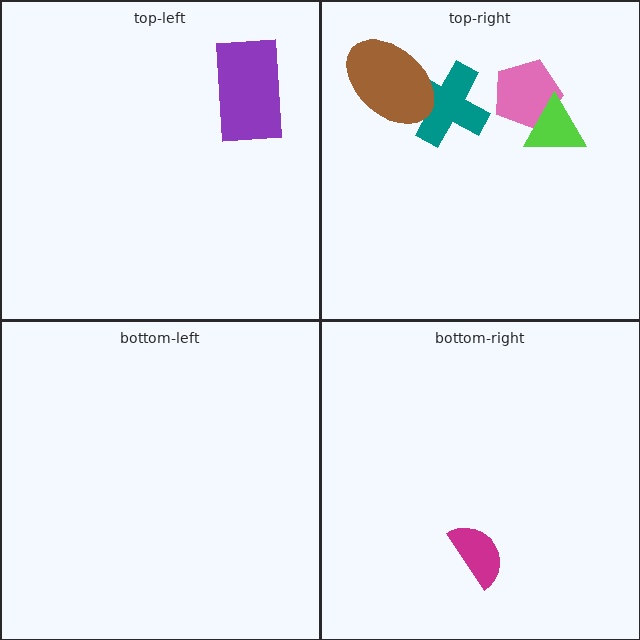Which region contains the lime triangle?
The top-right region.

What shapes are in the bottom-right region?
The magenta semicircle.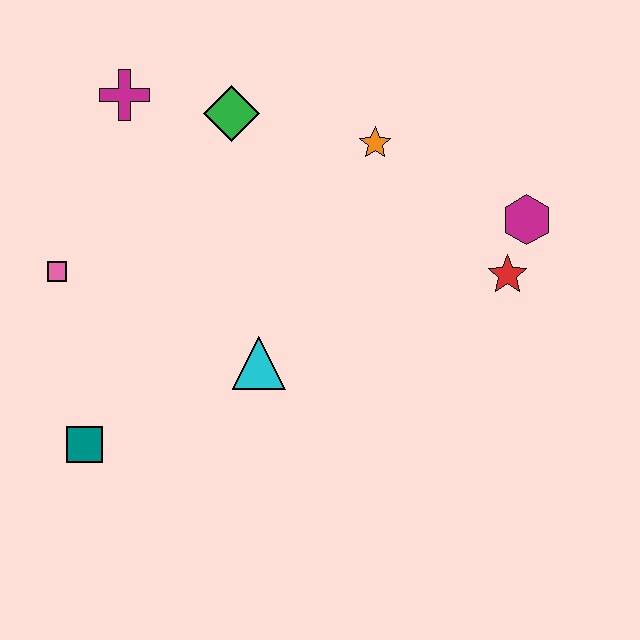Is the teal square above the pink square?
No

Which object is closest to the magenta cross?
The green diamond is closest to the magenta cross.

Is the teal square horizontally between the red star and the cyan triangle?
No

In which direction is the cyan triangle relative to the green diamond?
The cyan triangle is below the green diamond.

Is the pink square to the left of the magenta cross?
Yes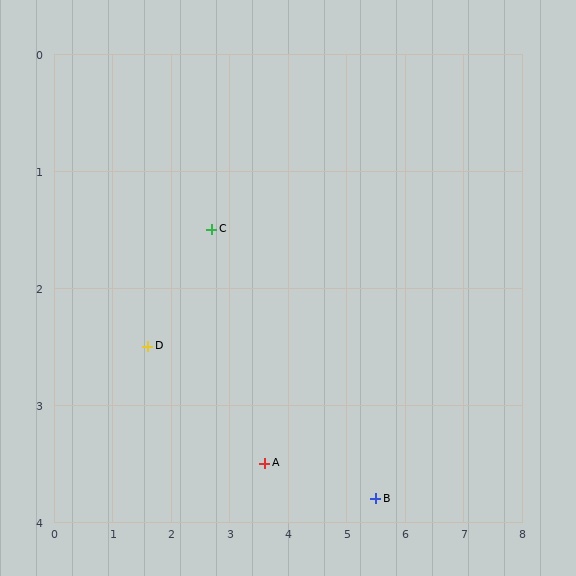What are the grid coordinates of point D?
Point D is at approximately (1.6, 2.5).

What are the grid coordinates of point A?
Point A is at approximately (3.6, 3.5).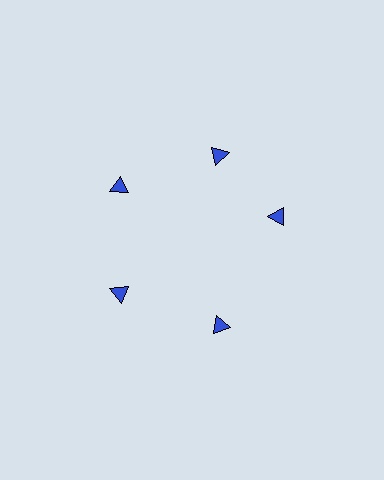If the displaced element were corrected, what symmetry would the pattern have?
It would have 5-fold rotational symmetry — the pattern would map onto itself every 72 degrees.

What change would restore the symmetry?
The symmetry would be restored by rotating it back into even spacing with its neighbors so that all 5 triangles sit at equal angles and equal distance from the center.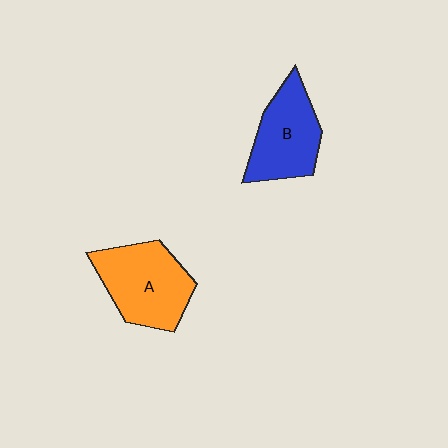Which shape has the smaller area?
Shape B (blue).